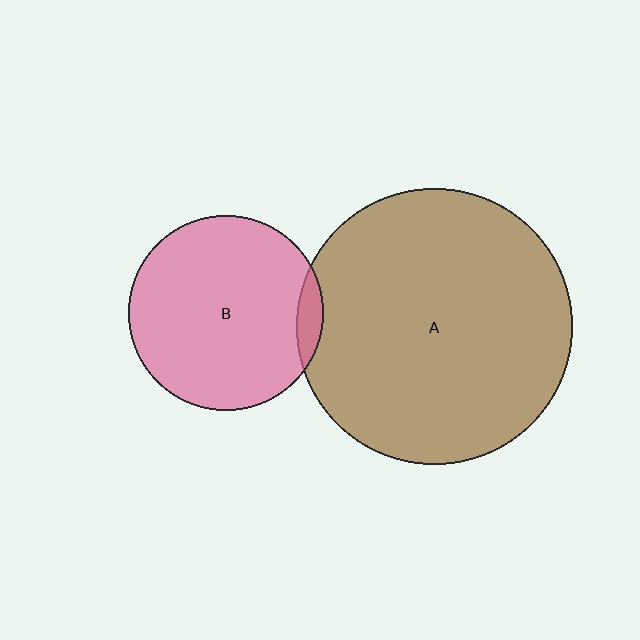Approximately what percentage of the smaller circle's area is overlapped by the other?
Approximately 5%.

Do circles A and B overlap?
Yes.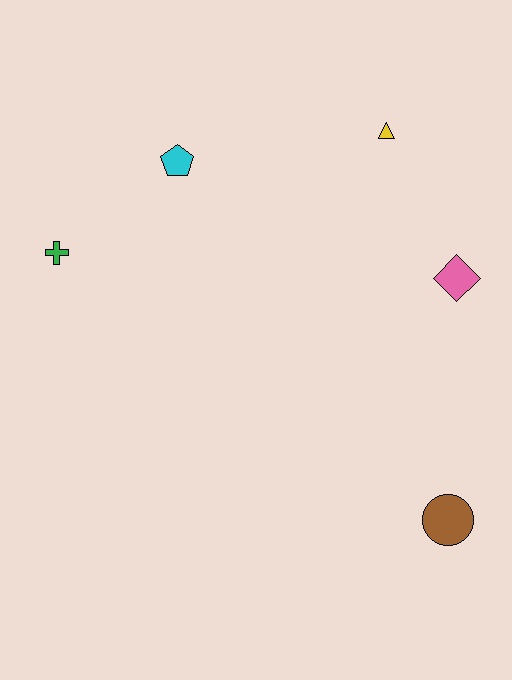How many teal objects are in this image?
There are no teal objects.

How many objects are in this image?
There are 5 objects.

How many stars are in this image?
There are no stars.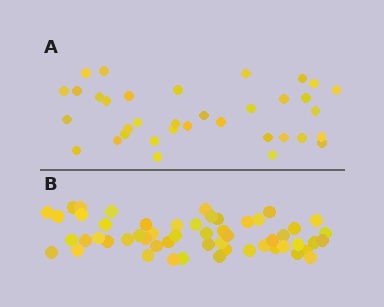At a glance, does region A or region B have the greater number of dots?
Region B (the bottom region) has more dots.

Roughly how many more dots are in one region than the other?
Region B has approximately 20 more dots than region A.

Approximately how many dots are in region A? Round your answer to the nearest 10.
About 40 dots. (The exact count is 35, which rounds to 40.)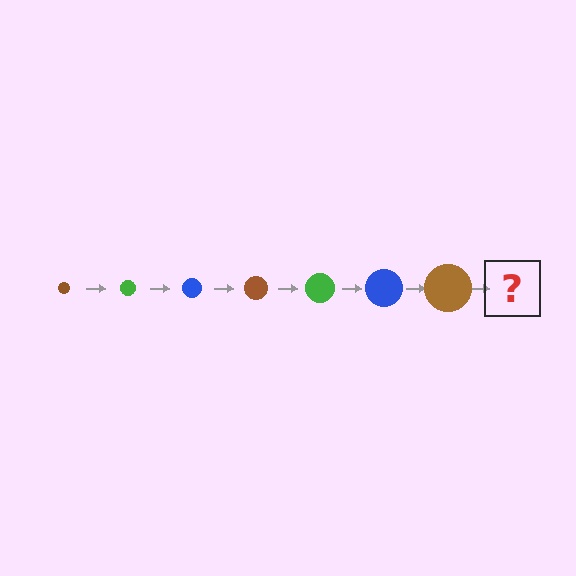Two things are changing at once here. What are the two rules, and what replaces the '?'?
The two rules are that the circle grows larger each step and the color cycles through brown, green, and blue. The '?' should be a green circle, larger than the previous one.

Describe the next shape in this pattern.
It should be a green circle, larger than the previous one.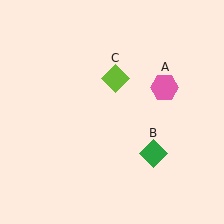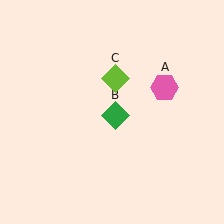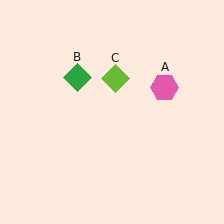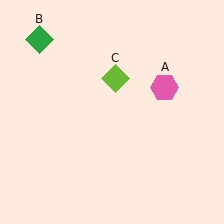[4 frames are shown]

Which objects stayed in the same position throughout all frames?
Pink hexagon (object A) and lime diamond (object C) remained stationary.